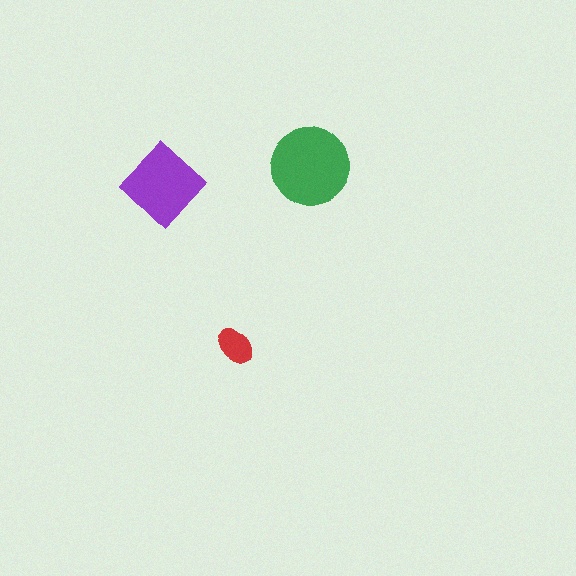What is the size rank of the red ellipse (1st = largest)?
3rd.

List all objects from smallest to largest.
The red ellipse, the purple diamond, the green circle.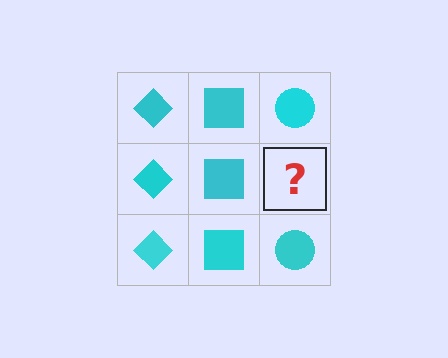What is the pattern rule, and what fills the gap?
The rule is that each column has a consistent shape. The gap should be filled with a cyan circle.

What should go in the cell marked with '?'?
The missing cell should contain a cyan circle.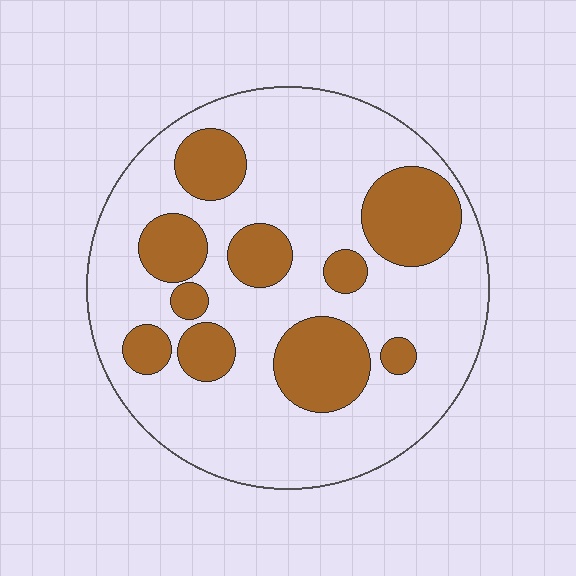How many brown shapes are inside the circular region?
10.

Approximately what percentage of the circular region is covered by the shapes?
Approximately 30%.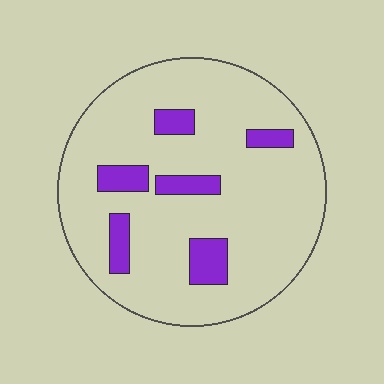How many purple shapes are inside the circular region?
6.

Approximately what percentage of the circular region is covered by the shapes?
Approximately 15%.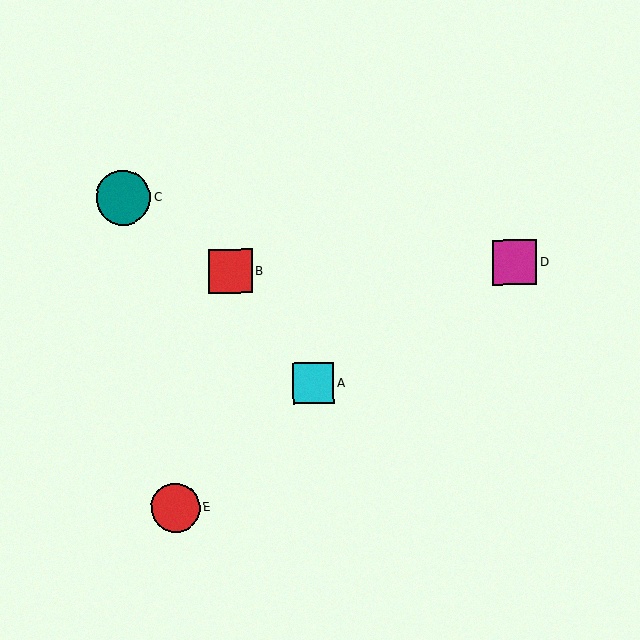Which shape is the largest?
The teal circle (labeled C) is the largest.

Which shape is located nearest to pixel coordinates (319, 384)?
The cyan square (labeled A) at (313, 383) is nearest to that location.